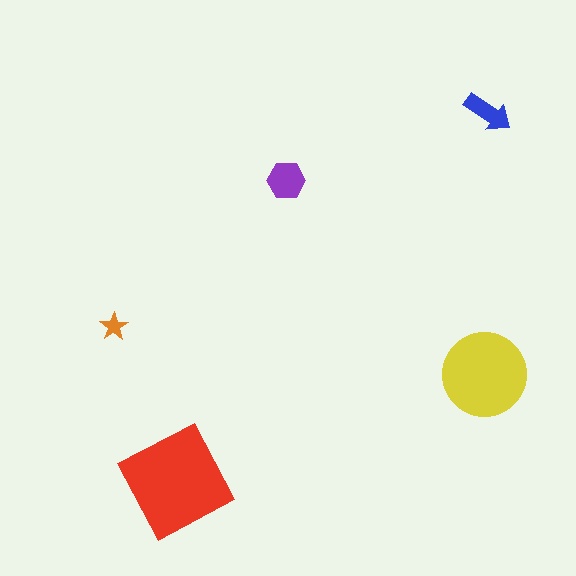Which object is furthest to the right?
The blue arrow is rightmost.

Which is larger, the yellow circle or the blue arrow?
The yellow circle.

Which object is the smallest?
The orange star.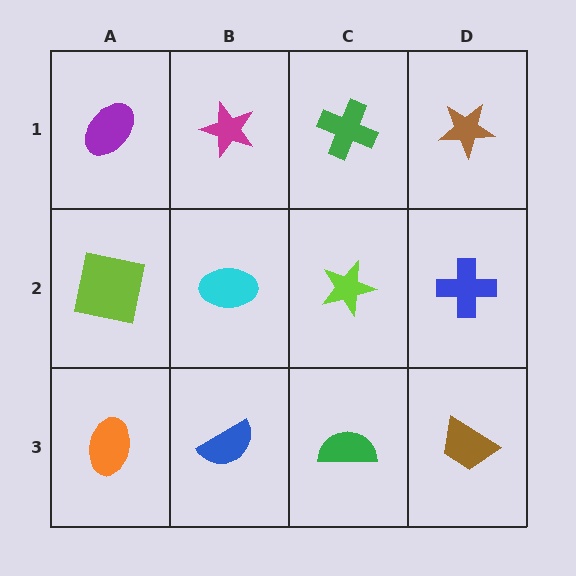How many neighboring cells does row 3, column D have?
2.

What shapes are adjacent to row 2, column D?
A brown star (row 1, column D), a brown trapezoid (row 3, column D), a lime star (row 2, column C).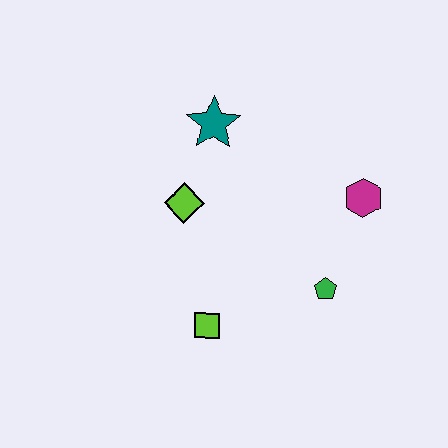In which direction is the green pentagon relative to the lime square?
The green pentagon is to the right of the lime square.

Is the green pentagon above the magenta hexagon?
No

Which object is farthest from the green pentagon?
The teal star is farthest from the green pentagon.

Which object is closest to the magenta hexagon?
The green pentagon is closest to the magenta hexagon.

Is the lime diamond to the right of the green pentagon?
No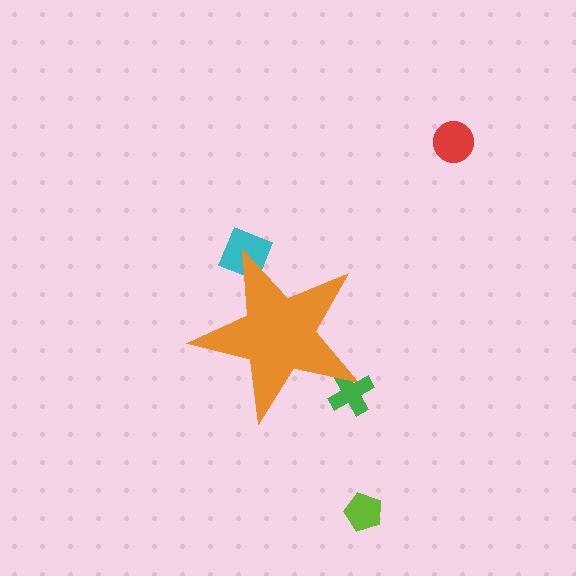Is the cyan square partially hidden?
Yes, the cyan square is partially hidden behind the orange star.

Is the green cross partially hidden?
Yes, the green cross is partially hidden behind the orange star.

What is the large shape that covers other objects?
An orange star.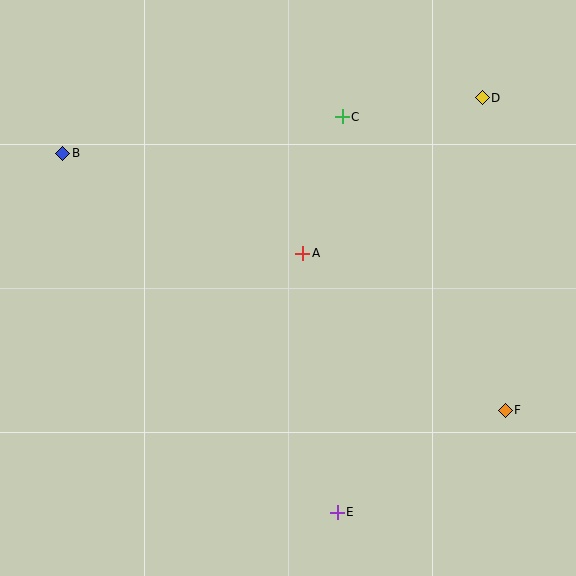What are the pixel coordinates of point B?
Point B is at (63, 153).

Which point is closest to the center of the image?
Point A at (303, 253) is closest to the center.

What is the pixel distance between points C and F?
The distance between C and F is 336 pixels.